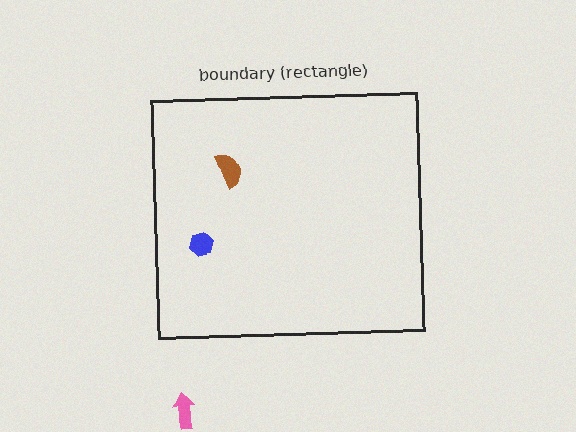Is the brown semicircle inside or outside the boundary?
Inside.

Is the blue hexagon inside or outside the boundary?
Inside.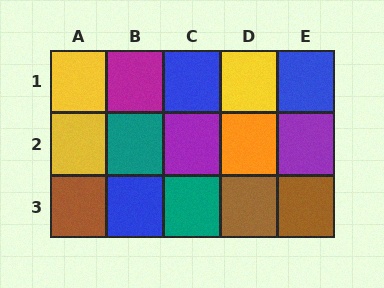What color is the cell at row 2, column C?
Purple.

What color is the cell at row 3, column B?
Blue.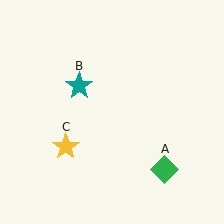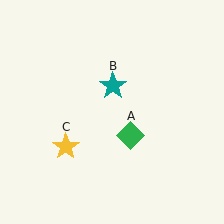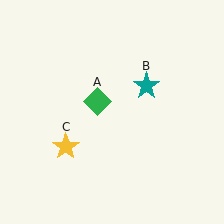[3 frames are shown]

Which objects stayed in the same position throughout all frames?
Yellow star (object C) remained stationary.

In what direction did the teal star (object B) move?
The teal star (object B) moved right.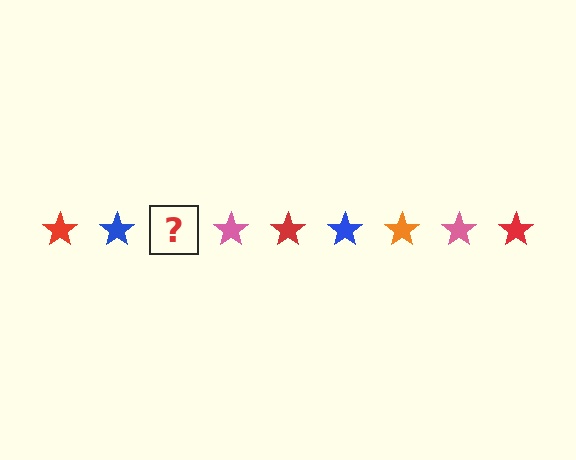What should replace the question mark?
The question mark should be replaced with an orange star.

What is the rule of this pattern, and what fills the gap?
The rule is that the pattern cycles through red, blue, orange, pink stars. The gap should be filled with an orange star.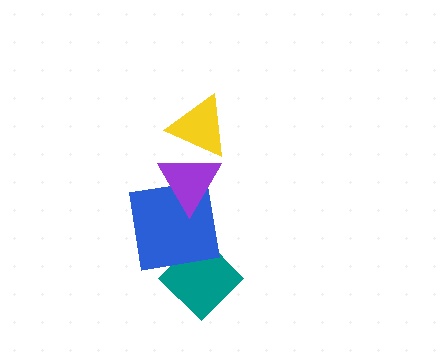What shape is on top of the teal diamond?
The blue square is on top of the teal diamond.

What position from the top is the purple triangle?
The purple triangle is 2nd from the top.